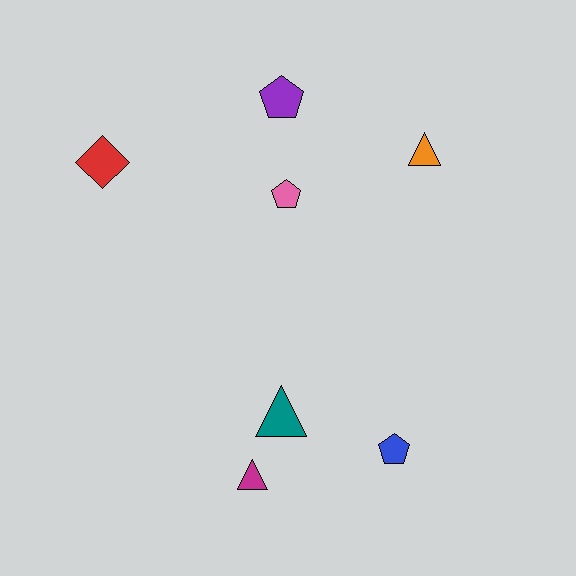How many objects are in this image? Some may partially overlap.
There are 7 objects.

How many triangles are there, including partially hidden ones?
There are 3 triangles.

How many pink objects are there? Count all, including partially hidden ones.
There is 1 pink object.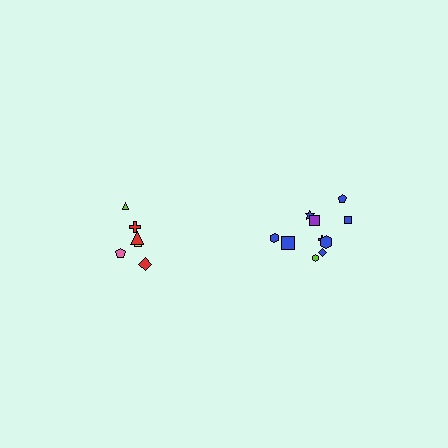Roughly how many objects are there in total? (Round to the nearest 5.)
Roughly 15 objects in total.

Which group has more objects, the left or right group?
The right group.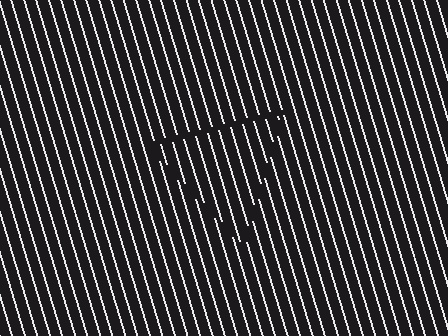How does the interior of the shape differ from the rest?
The interior of the shape contains the same grating, shifted by half a period — the contour is defined by the phase discontinuity where line-ends from the inner and outer gratings abut.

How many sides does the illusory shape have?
3 sides — the line-ends trace a triangle.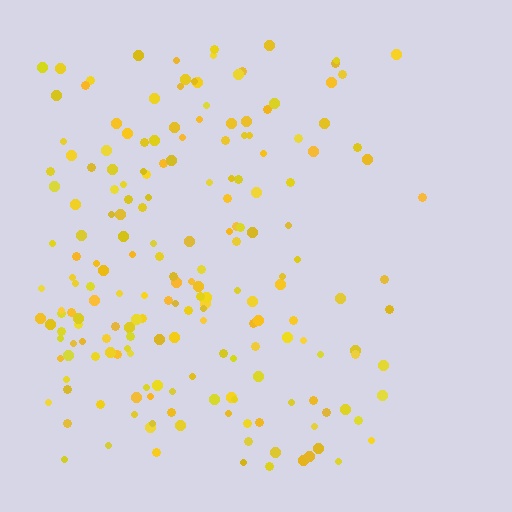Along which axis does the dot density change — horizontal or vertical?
Horizontal.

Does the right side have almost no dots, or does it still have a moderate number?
Still a moderate number, just noticeably fewer than the left.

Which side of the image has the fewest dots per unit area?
The right.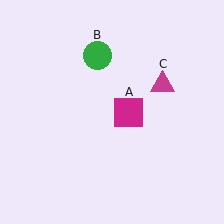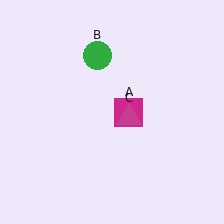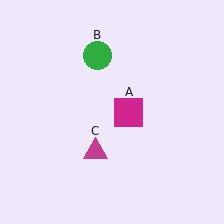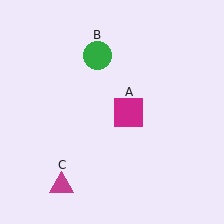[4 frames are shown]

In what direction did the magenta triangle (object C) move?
The magenta triangle (object C) moved down and to the left.